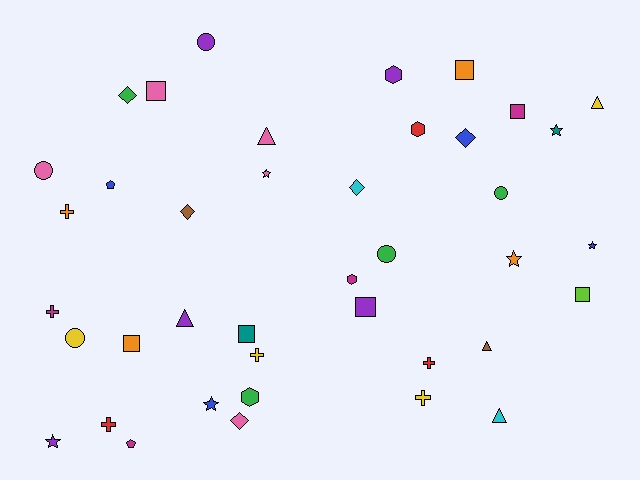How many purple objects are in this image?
There are 5 purple objects.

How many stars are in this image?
There are 6 stars.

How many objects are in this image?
There are 40 objects.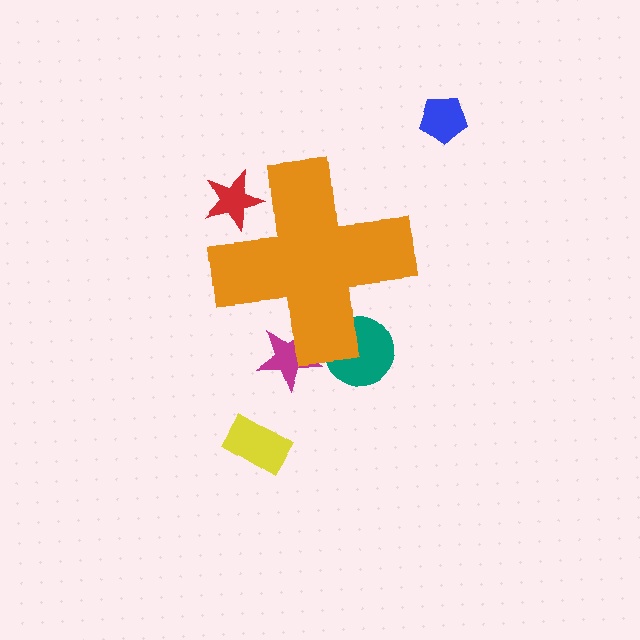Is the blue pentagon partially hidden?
No, the blue pentagon is fully visible.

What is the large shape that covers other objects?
An orange cross.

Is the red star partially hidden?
Yes, the red star is partially hidden behind the orange cross.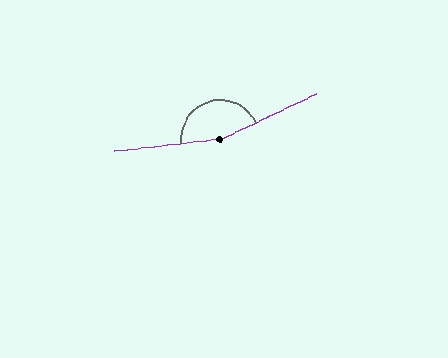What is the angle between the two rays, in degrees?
Approximately 161 degrees.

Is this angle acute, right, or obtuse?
It is obtuse.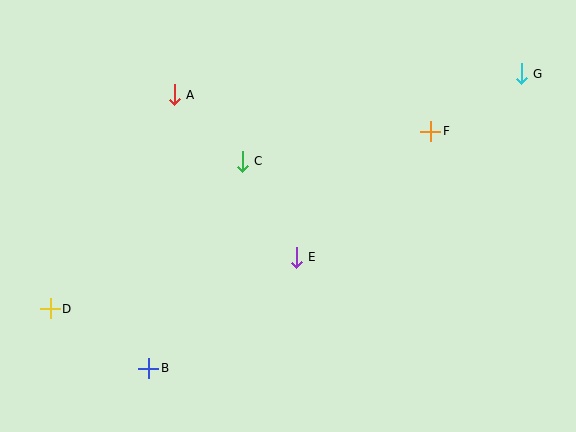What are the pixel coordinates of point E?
Point E is at (296, 257).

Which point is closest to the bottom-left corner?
Point D is closest to the bottom-left corner.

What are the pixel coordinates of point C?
Point C is at (242, 161).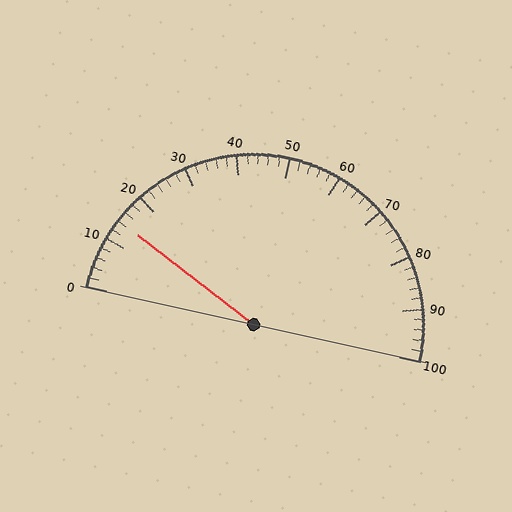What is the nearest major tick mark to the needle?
The nearest major tick mark is 10.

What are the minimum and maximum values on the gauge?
The gauge ranges from 0 to 100.